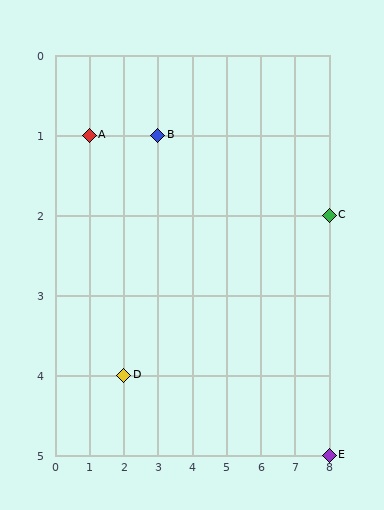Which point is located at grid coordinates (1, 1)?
Point A is at (1, 1).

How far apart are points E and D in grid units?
Points E and D are 6 columns and 1 row apart (about 6.1 grid units diagonally).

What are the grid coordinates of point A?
Point A is at grid coordinates (1, 1).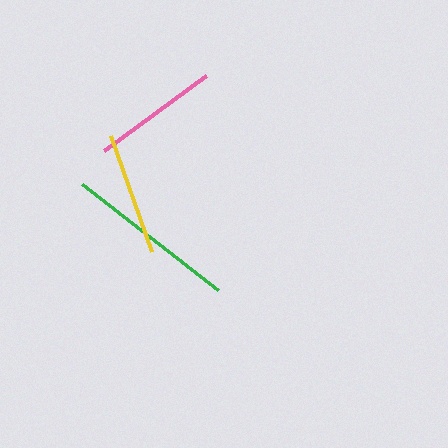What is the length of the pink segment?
The pink segment is approximately 127 pixels long.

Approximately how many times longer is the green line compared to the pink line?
The green line is approximately 1.4 times the length of the pink line.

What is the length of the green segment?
The green segment is approximately 172 pixels long.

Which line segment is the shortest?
The yellow line is the shortest at approximately 123 pixels.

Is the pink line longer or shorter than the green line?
The green line is longer than the pink line.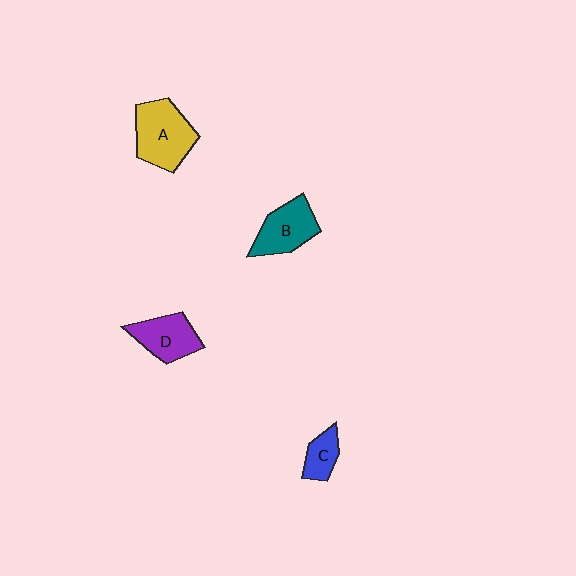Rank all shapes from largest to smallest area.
From largest to smallest: A (yellow), B (teal), D (purple), C (blue).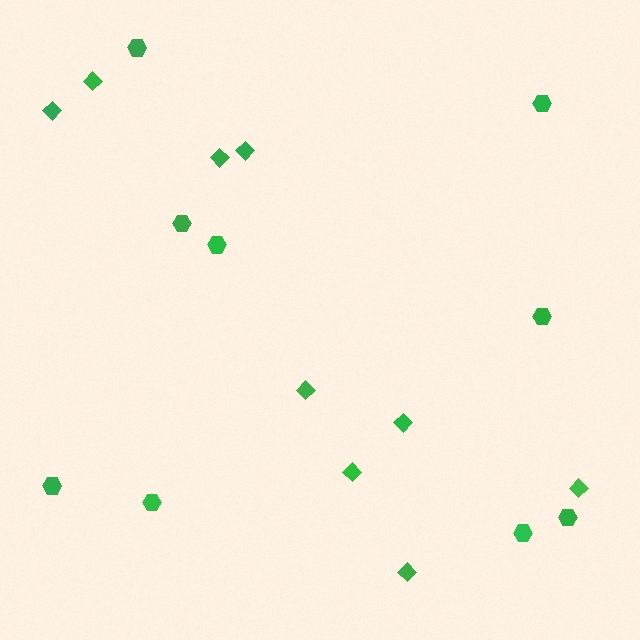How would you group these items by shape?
There are 2 groups: one group of hexagons (9) and one group of diamonds (9).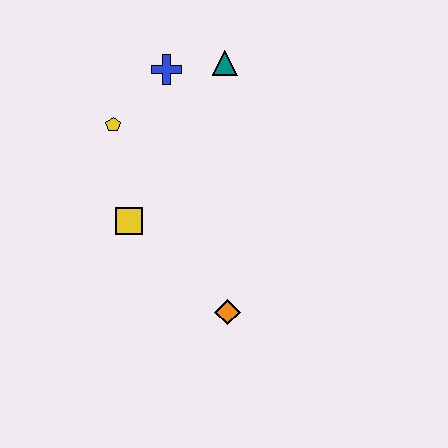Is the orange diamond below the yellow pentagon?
Yes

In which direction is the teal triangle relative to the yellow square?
The teal triangle is above the yellow square.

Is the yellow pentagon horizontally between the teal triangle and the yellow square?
No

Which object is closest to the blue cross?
The teal triangle is closest to the blue cross.